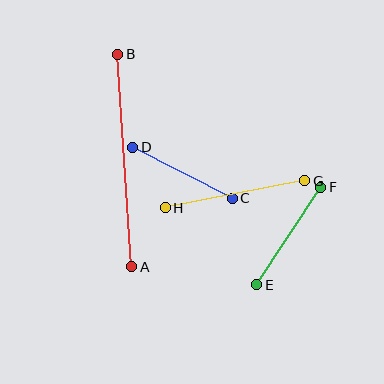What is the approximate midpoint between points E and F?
The midpoint is at approximately (289, 236) pixels.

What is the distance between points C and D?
The distance is approximately 112 pixels.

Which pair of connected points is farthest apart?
Points A and B are farthest apart.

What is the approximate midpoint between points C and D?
The midpoint is at approximately (182, 173) pixels.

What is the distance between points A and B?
The distance is approximately 213 pixels.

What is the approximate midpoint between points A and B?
The midpoint is at approximately (125, 160) pixels.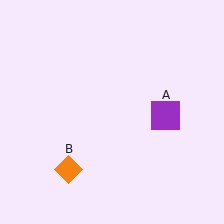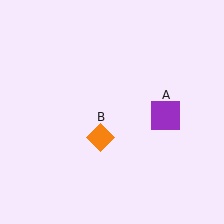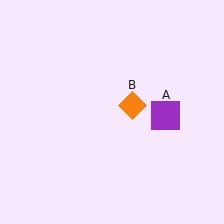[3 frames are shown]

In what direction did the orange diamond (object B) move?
The orange diamond (object B) moved up and to the right.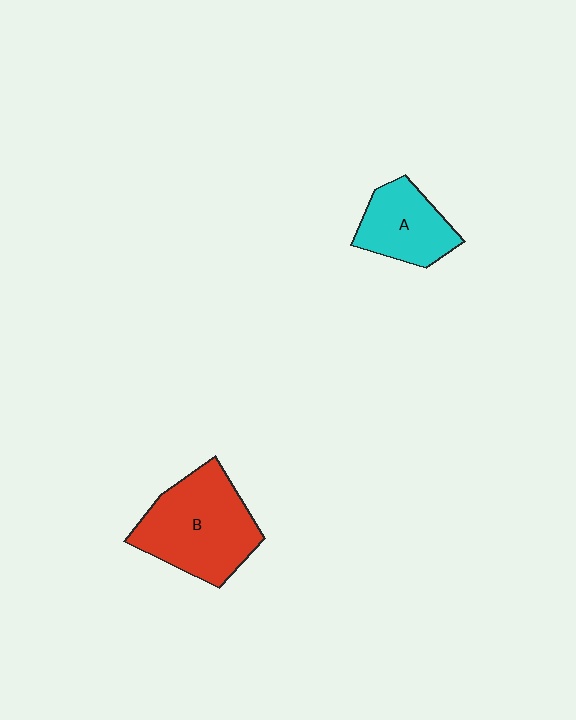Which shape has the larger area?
Shape B (red).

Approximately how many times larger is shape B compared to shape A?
Approximately 1.6 times.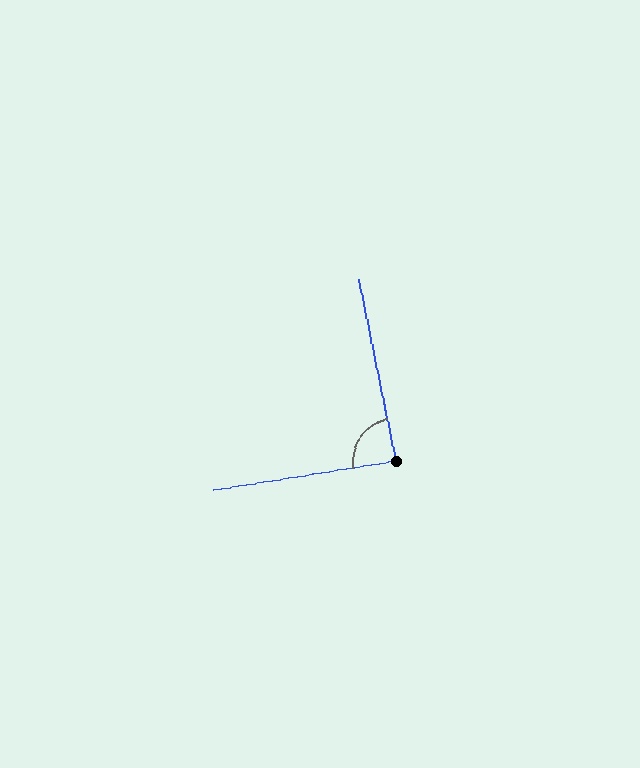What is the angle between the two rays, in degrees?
Approximately 88 degrees.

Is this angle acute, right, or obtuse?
It is approximately a right angle.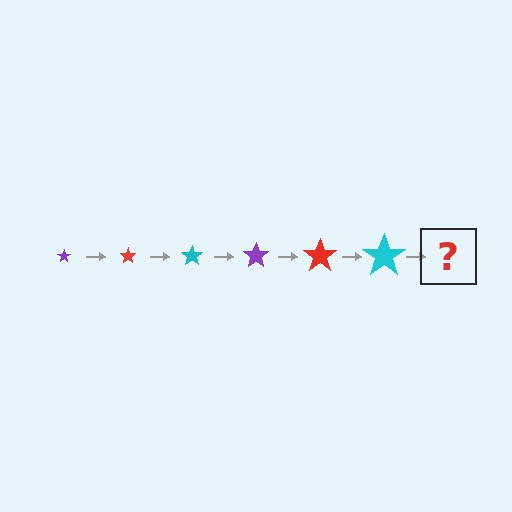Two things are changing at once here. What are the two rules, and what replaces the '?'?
The two rules are that the star grows larger each step and the color cycles through purple, red, and cyan. The '?' should be a purple star, larger than the previous one.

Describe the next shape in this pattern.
It should be a purple star, larger than the previous one.